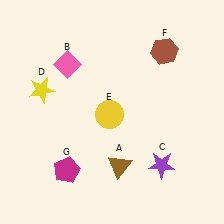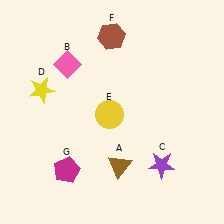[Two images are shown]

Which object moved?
The brown hexagon (F) moved left.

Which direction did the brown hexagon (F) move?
The brown hexagon (F) moved left.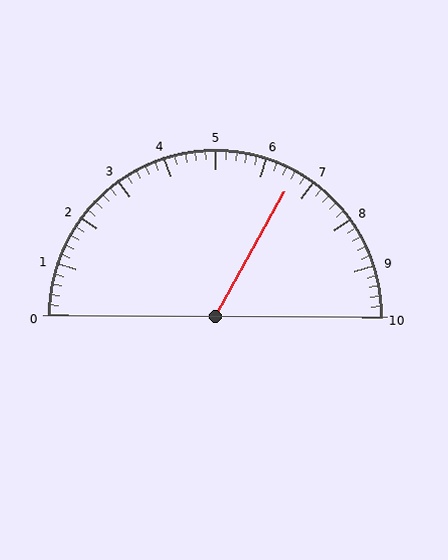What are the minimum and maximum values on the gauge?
The gauge ranges from 0 to 10.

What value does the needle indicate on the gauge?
The needle indicates approximately 6.6.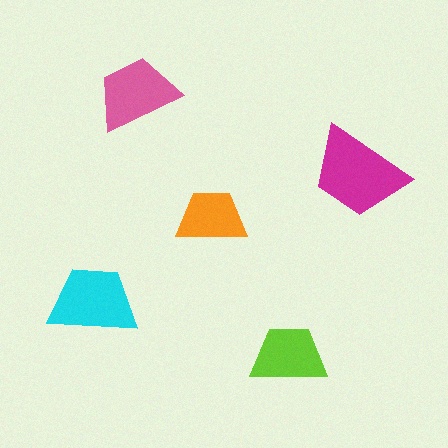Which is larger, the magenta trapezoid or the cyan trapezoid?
The magenta one.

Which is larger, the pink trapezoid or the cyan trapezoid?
The cyan one.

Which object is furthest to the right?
The magenta trapezoid is rightmost.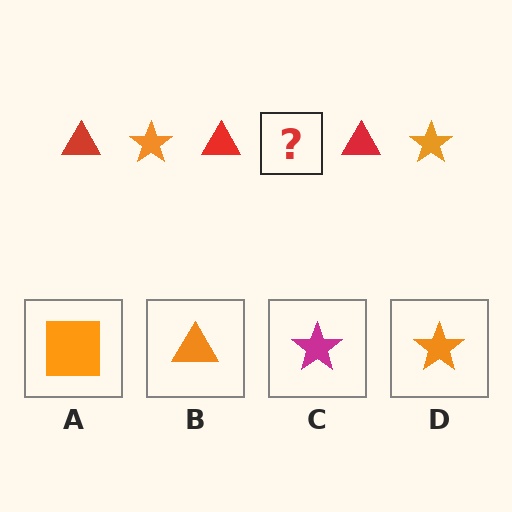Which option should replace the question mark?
Option D.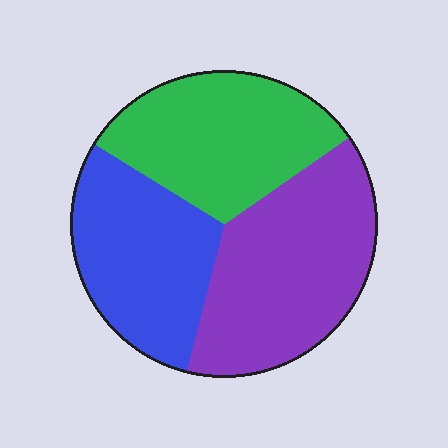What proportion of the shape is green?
Green covers about 30% of the shape.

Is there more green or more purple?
Purple.